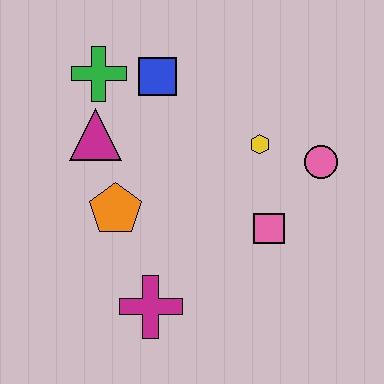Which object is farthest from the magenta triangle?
The pink circle is farthest from the magenta triangle.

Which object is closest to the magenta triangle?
The green cross is closest to the magenta triangle.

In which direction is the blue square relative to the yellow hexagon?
The blue square is to the left of the yellow hexagon.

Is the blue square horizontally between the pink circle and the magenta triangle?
Yes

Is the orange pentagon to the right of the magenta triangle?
Yes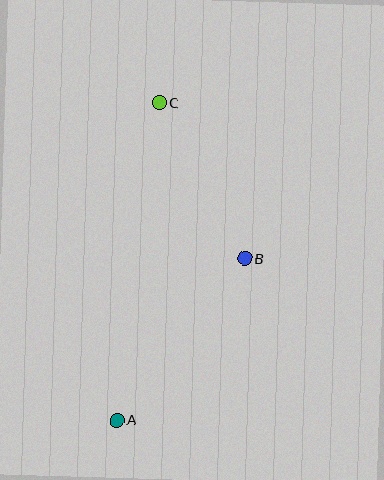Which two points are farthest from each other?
Points A and C are farthest from each other.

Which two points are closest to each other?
Points B and C are closest to each other.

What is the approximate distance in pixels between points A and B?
The distance between A and B is approximately 206 pixels.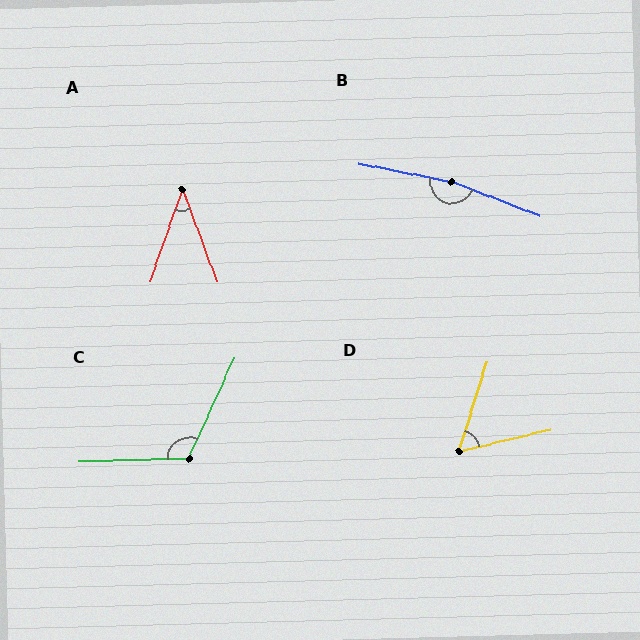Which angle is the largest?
B, at approximately 169 degrees.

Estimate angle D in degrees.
Approximately 59 degrees.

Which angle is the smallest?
A, at approximately 40 degrees.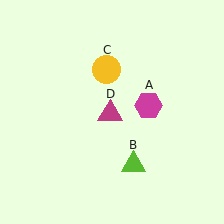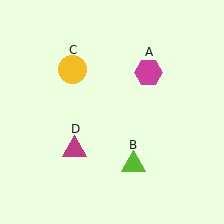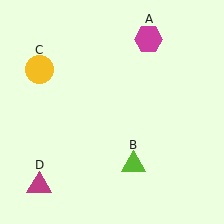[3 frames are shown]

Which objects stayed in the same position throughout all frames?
Lime triangle (object B) remained stationary.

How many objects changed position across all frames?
3 objects changed position: magenta hexagon (object A), yellow circle (object C), magenta triangle (object D).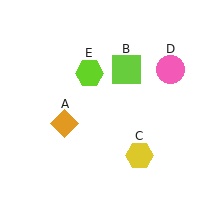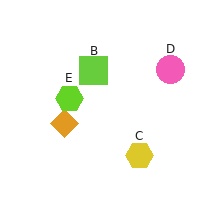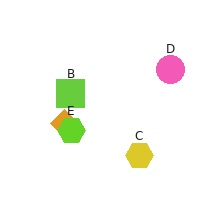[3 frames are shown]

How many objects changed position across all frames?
2 objects changed position: lime square (object B), lime hexagon (object E).